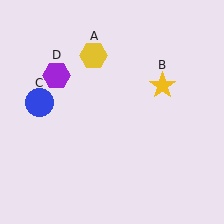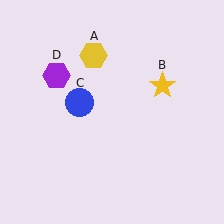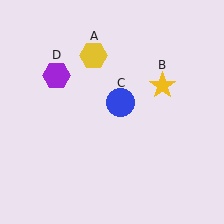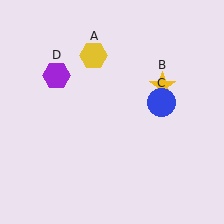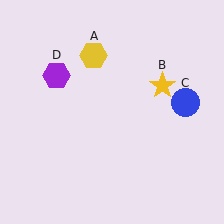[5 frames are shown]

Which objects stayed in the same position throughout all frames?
Yellow hexagon (object A) and yellow star (object B) and purple hexagon (object D) remained stationary.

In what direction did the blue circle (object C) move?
The blue circle (object C) moved right.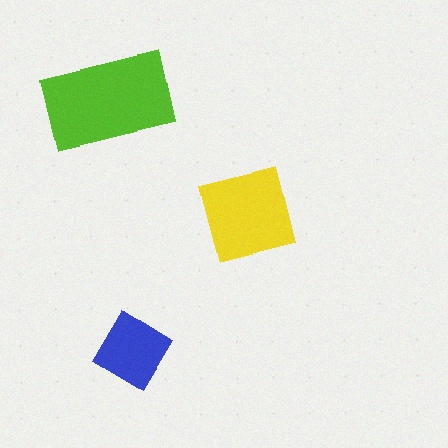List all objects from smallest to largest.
The blue diamond, the yellow square, the lime rectangle.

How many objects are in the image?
There are 3 objects in the image.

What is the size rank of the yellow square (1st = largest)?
2nd.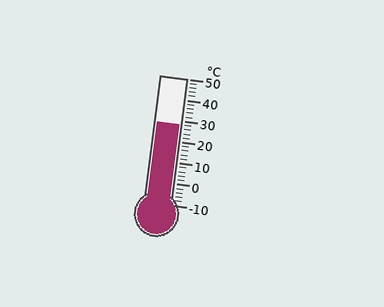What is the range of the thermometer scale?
The thermometer scale ranges from -10°C to 50°C.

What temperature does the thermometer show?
The thermometer shows approximately 28°C.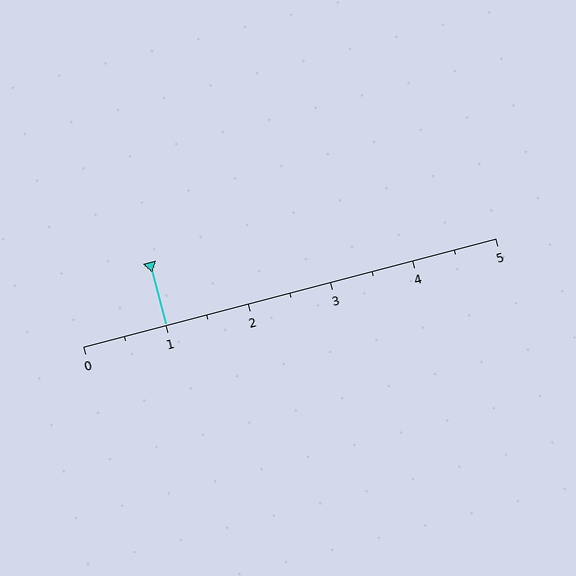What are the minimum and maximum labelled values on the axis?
The axis runs from 0 to 5.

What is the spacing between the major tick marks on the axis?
The major ticks are spaced 1 apart.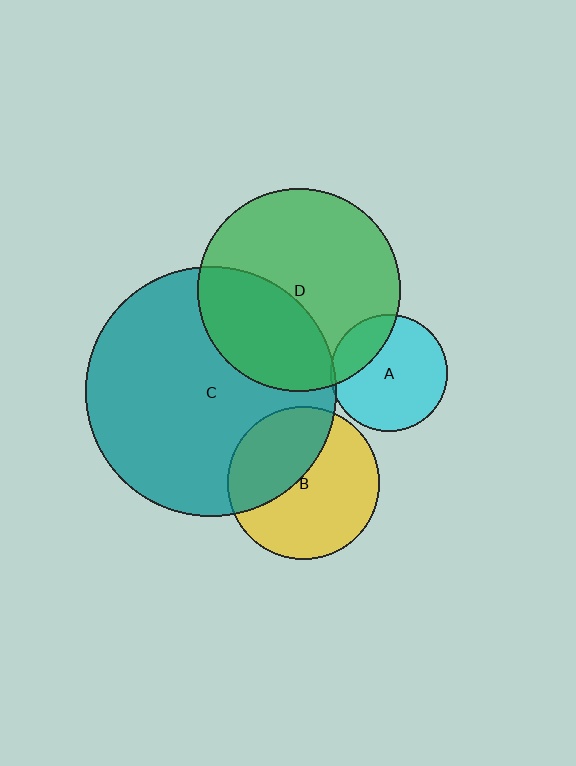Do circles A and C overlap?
Yes.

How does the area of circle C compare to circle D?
Approximately 1.5 times.